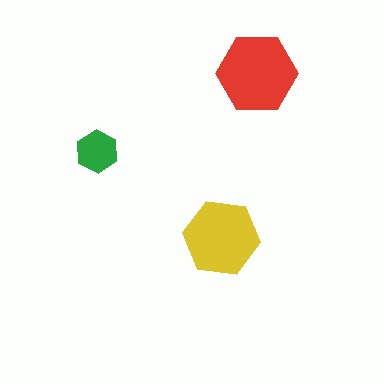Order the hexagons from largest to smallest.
the red one, the yellow one, the green one.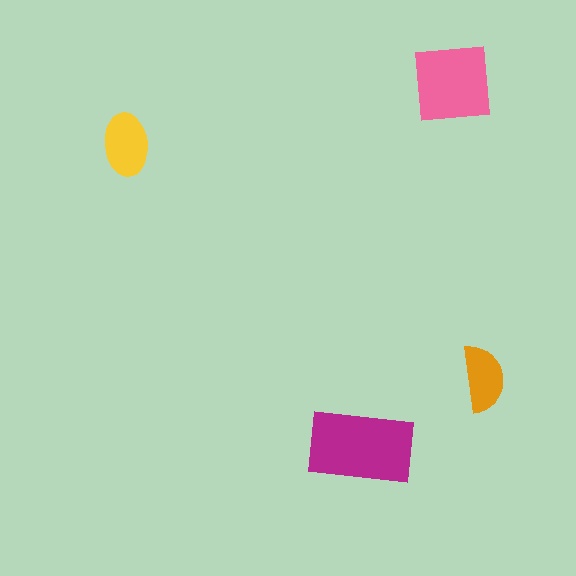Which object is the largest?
The magenta rectangle.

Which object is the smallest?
The orange semicircle.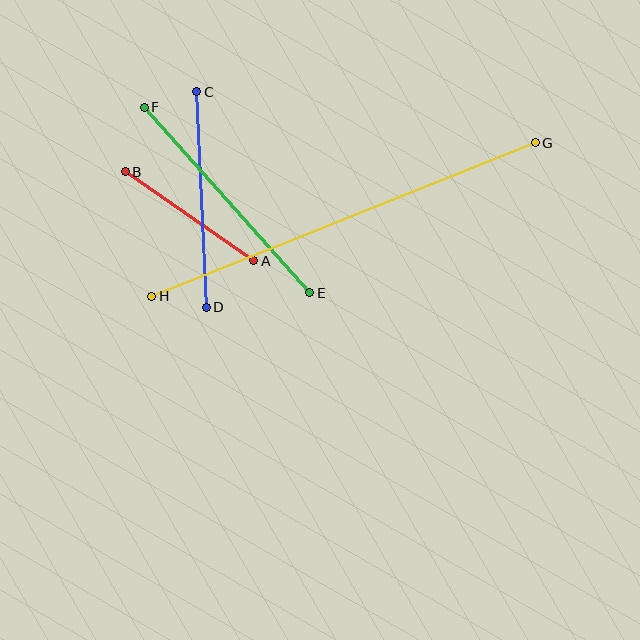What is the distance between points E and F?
The distance is approximately 249 pixels.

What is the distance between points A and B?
The distance is approximately 156 pixels.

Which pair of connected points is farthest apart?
Points G and H are farthest apart.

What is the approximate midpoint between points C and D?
The midpoint is at approximately (201, 199) pixels.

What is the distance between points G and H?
The distance is approximately 413 pixels.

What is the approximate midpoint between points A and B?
The midpoint is at approximately (189, 216) pixels.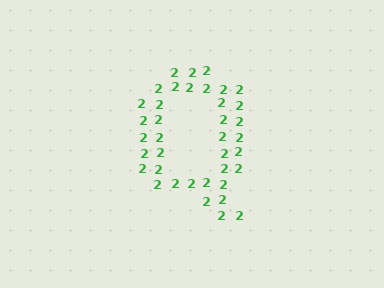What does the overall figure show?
The overall figure shows the letter Q.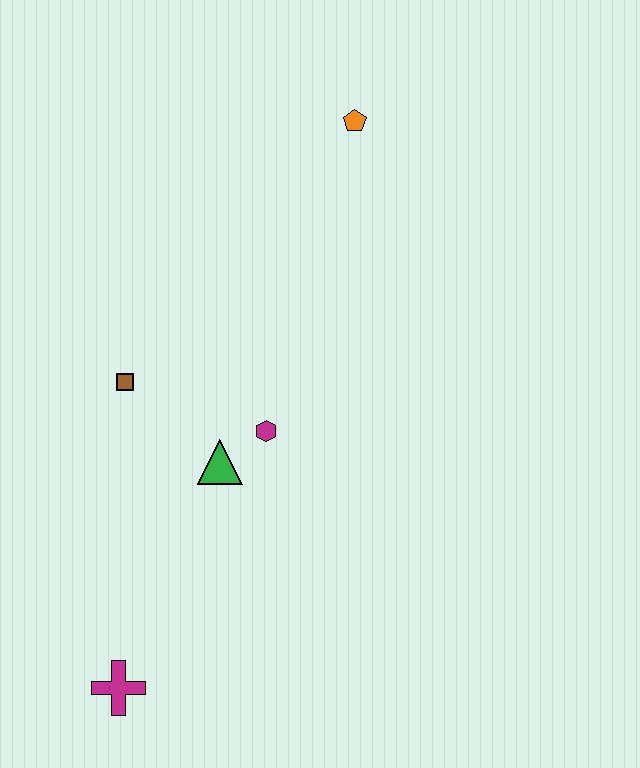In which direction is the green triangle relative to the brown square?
The green triangle is to the right of the brown square.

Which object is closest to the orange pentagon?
The magenta hexagon is closest to the orange pentagon.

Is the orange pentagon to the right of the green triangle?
Yes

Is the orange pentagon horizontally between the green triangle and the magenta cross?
No